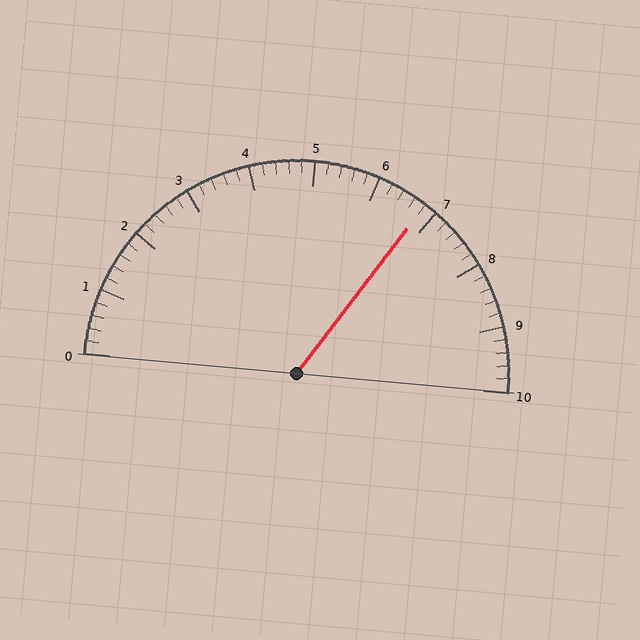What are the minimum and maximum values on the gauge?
The gauge ranges from 0 to 10.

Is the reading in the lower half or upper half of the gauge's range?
The reading is in the upper half of the range (0 to 10).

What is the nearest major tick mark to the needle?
The nearest major tick mark is 7.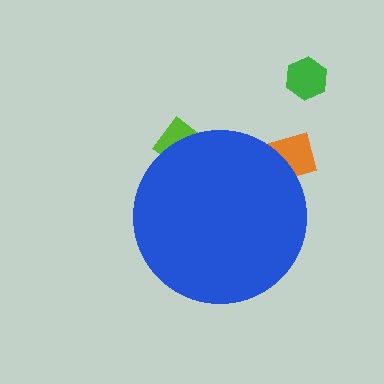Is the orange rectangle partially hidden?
Yes, the orange rectangle is partially hidden behind the blue circle.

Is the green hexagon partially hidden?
No, the green hexagon is fully visible.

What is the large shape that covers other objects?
A blue circle.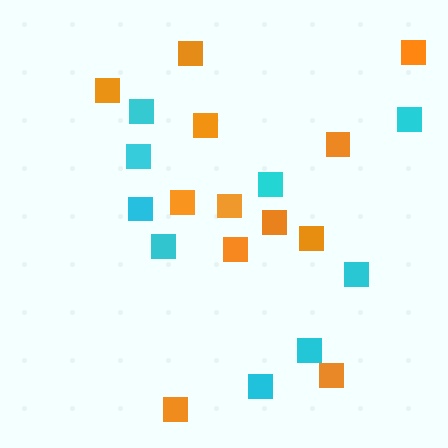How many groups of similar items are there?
There are 2 groups: one group of orange squares (12) and one group of cyan squares (9).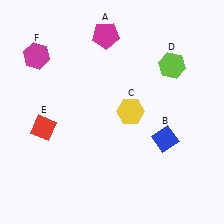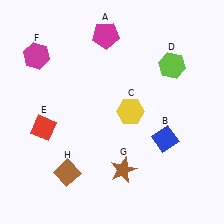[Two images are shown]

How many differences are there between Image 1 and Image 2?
There are 2 differences between the two images.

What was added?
A brown star (G), a brown diamond (H) were added in Image 2.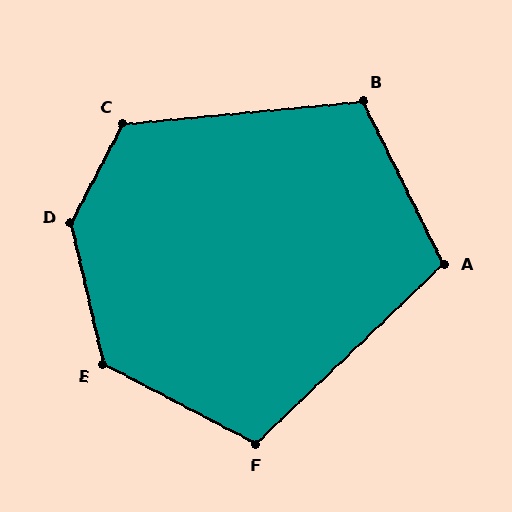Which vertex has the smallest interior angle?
A, at approximately 107 degrees.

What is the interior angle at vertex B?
Approximately 111 degrees (obtuse).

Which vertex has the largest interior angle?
D, at approximately 140 degrees.